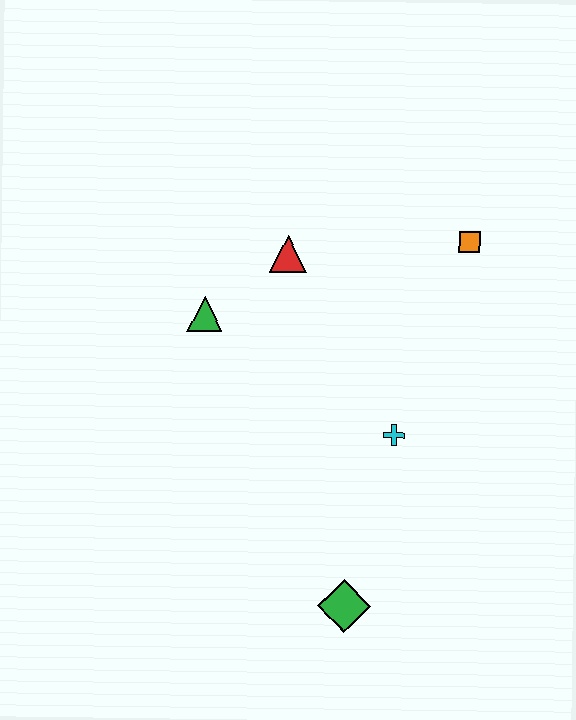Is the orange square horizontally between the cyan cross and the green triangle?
No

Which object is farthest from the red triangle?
The green diamond is farthest from the red triangle.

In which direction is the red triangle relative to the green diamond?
The red triangle is above the green diamond.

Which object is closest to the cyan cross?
The green diamond is closest to the cyan cross.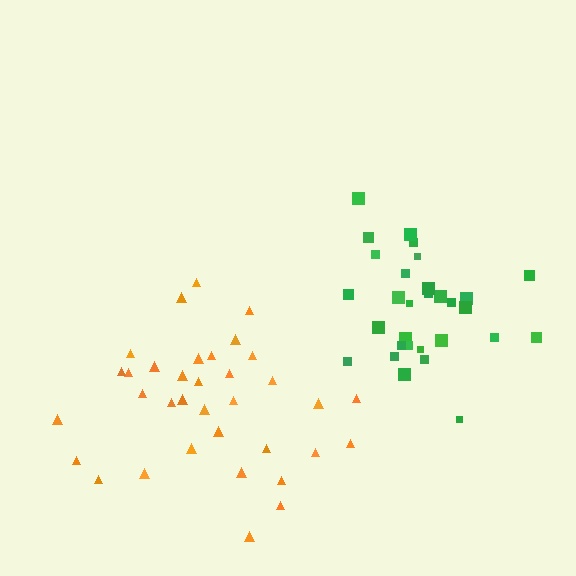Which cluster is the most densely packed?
Green.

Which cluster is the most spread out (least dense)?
Orange.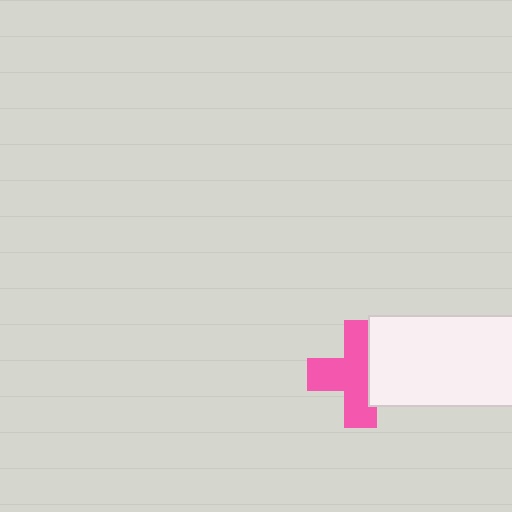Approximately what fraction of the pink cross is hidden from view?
Roughly 35% of the pink cross is hidden behind the white rectangle.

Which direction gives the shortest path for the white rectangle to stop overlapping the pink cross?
Moving right gives the shortest separation.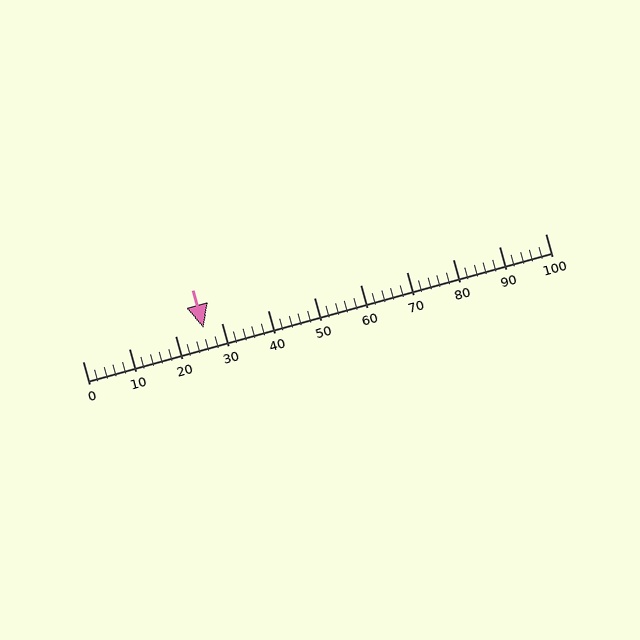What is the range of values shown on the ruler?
The ruler shows values from 0 to 100.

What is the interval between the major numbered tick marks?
The major tick marks are spaced 10 units apart.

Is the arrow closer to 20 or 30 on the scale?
The arrow is closer to 30.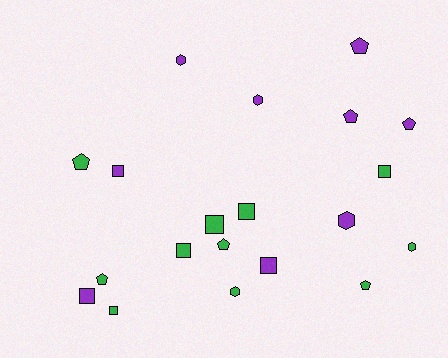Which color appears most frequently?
Green, with 11 objects.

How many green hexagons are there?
There are 2 green hexagons.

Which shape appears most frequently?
Square, with 8 objects.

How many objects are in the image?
There are 20 objects.